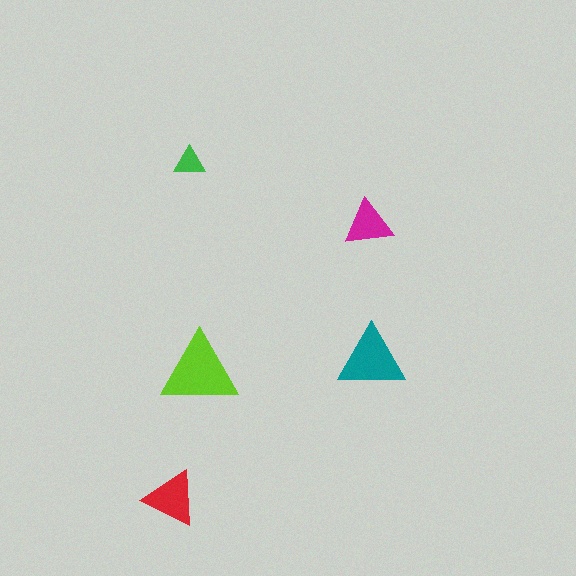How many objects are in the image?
There are 5 objects in the image.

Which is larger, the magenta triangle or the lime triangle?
The lime one.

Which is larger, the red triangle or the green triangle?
The red one.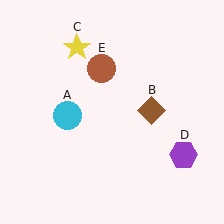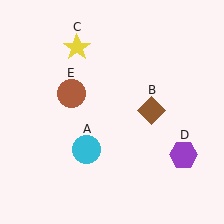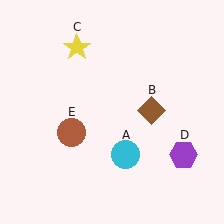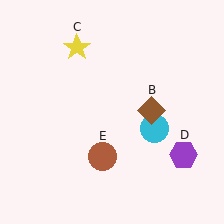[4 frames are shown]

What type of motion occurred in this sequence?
The cyan circle (object A), brown circle (object E) rotated counterclockwise around the center of the scene.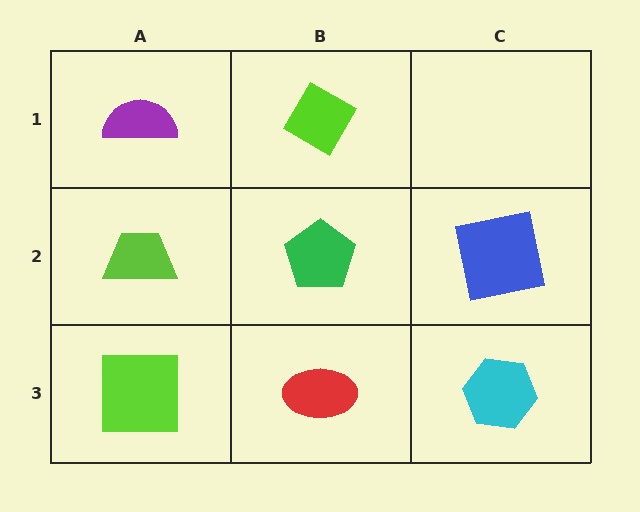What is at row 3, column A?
A lime square.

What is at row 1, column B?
A lime diamond.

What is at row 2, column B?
A green pentagon.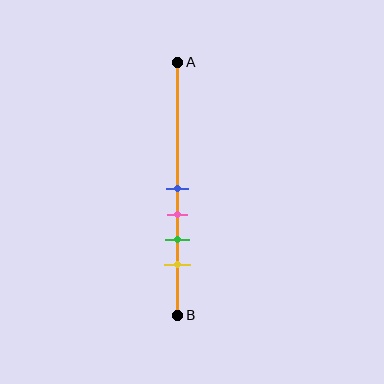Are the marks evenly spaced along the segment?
Yes, the marks are approximately evenly spaced.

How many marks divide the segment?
There are 4 marks dividing the segment.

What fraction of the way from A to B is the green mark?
The green mark is approximately 70% (0.7) of the way from A to B.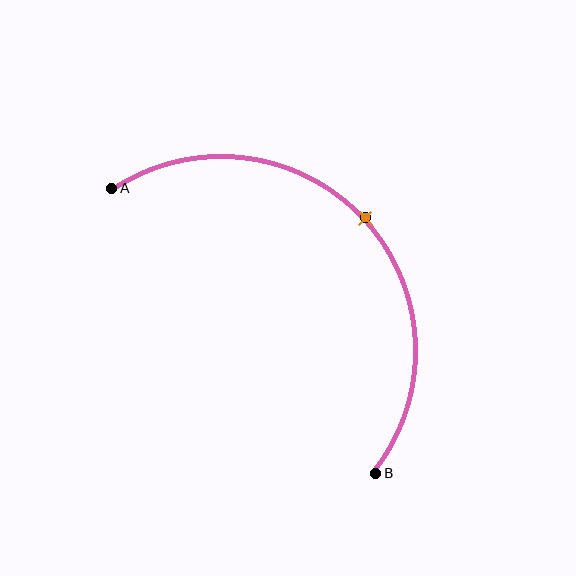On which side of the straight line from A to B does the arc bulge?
The arc bulges above and to the right of the straight line connecting A and B.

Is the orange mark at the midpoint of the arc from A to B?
Yes. The orange mark lies on the arc at equal arc-length from both A and B — it is the arc midpoint.